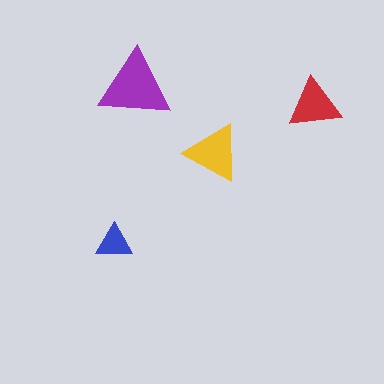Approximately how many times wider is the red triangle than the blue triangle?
About 1.5 times wider.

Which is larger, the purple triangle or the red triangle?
The purple one.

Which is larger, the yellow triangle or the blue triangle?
The yellow one.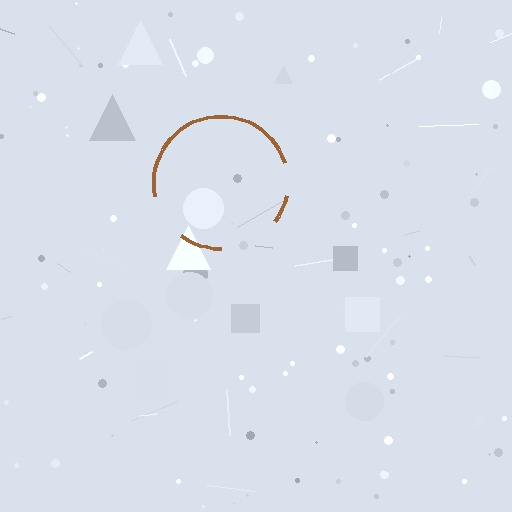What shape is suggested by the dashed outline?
The dashed outline suggests a circle.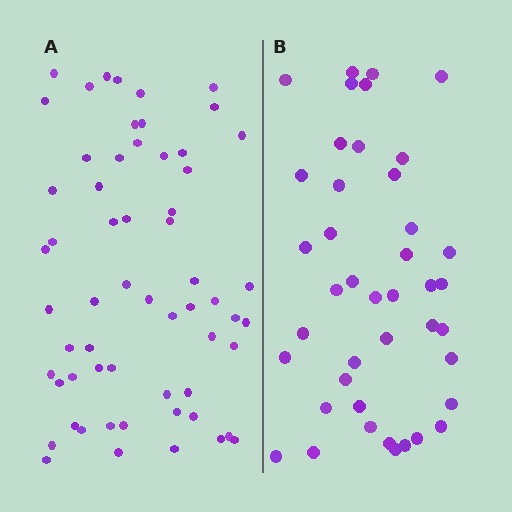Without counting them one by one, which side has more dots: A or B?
Region A (the left region) has more dots.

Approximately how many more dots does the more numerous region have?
Region A has approximately 20 more dots than region B.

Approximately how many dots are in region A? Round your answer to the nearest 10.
About 60 dots.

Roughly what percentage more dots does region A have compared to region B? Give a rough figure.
About 45% more.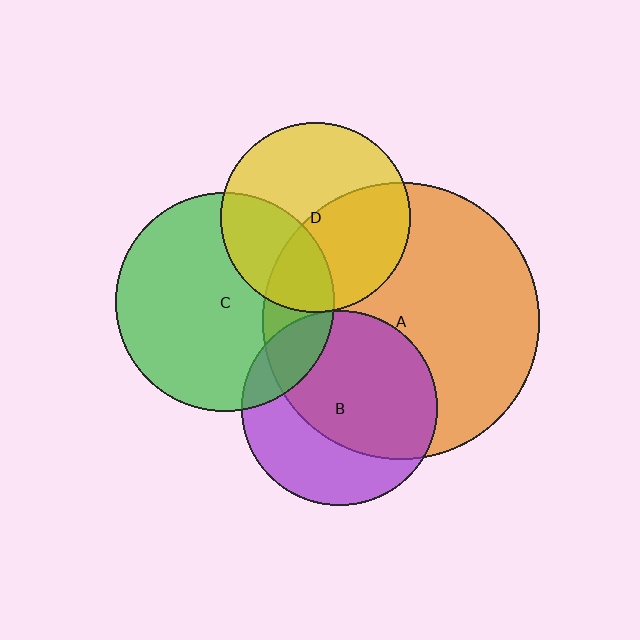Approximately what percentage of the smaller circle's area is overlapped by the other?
Approximately 65%.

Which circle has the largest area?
Circle A (orange).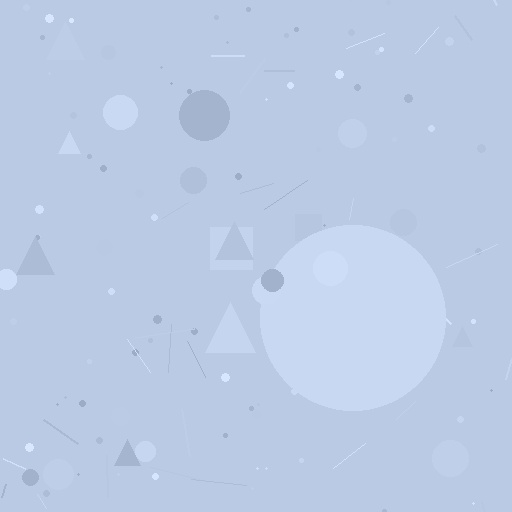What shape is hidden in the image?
A circle is hidden in the image.